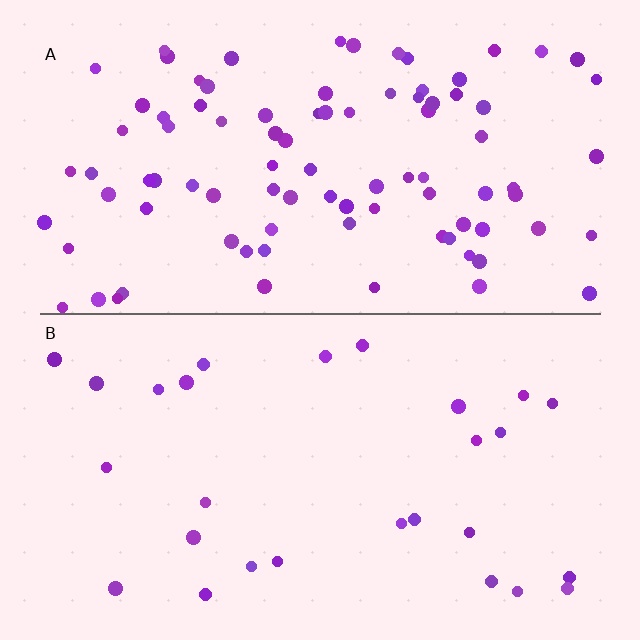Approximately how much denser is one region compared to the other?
Approximately 3.3× — region A over region B.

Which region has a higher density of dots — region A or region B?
A (the top).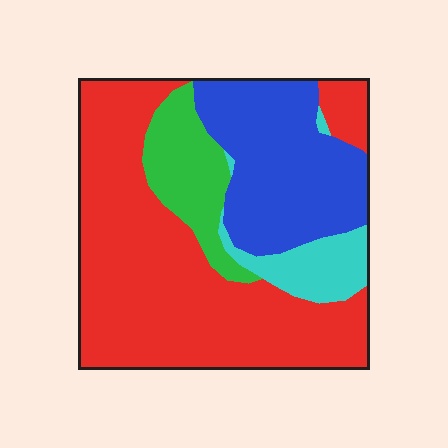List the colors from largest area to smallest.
From largest to smallest: red, blue, green, cyan.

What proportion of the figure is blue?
Blue covers 26% of the figure.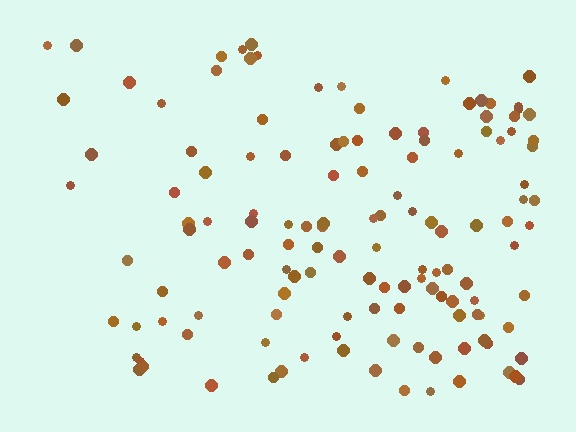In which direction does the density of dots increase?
From left to right, with the right side densest.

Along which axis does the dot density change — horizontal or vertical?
Horizontal.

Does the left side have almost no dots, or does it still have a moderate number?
Still a moderate number, just noticeably fewer than the right.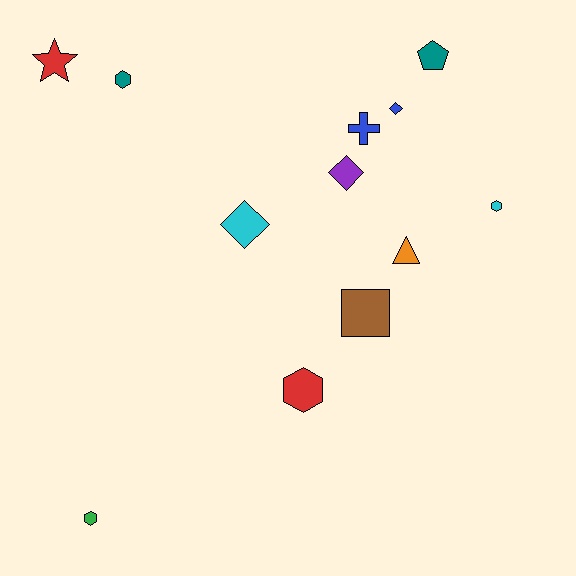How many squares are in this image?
There is 1 square.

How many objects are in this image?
There are 12 objects.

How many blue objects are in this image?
There are 2 blue objects.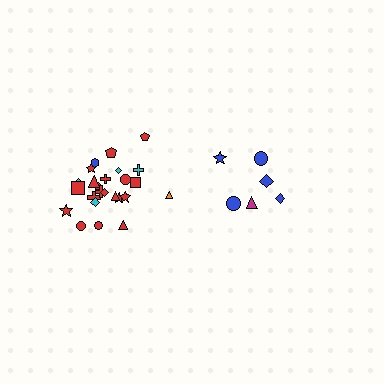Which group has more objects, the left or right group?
The left group.